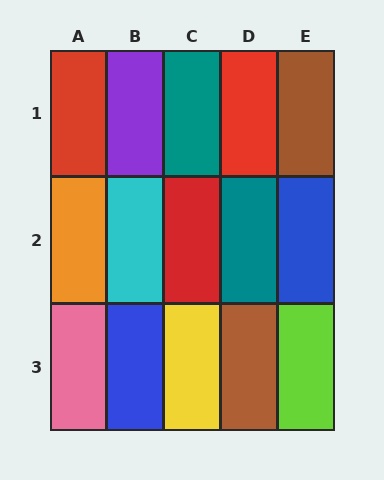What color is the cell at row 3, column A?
Pink.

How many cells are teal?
2 cells are teal.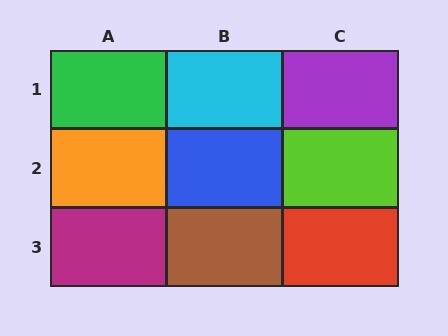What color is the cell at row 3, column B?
Brown.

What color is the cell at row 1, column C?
Purple.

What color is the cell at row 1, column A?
Green.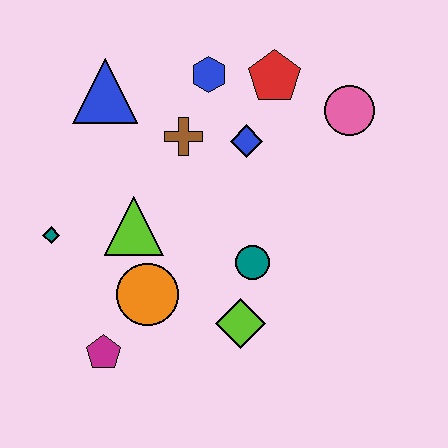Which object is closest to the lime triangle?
The orange circle is closest to the lime triangle.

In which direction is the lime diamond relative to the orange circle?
The lime diamond is to the right of the orange circle.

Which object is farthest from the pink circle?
The magenta pentagon is farthest from the pink circle.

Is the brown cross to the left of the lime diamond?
Yes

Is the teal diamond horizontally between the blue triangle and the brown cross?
No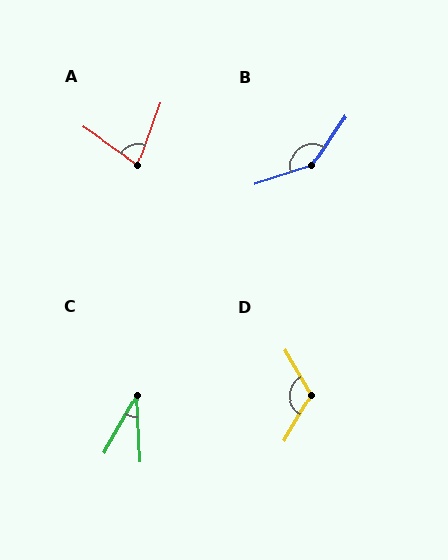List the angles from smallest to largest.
C (33°), A (75°), D (120°), B (143°).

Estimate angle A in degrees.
Approximately 75 degrees.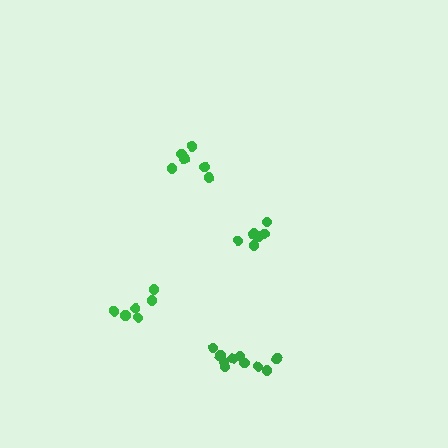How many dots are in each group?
Group 1: 7 dots, Group 2: 6 dots, Group 3: 6 dots, Group 4: 10 dots (29 total).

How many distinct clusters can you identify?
There are 4 distinct clusters.